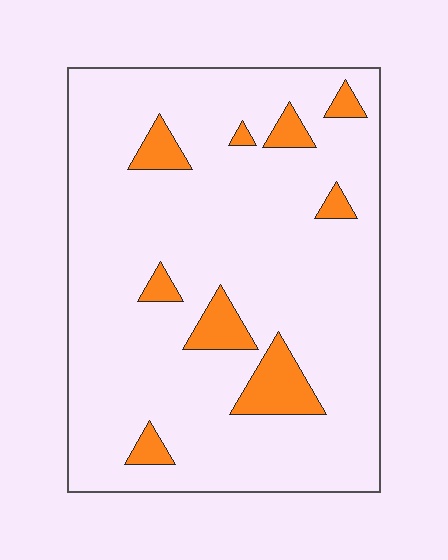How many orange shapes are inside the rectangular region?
9.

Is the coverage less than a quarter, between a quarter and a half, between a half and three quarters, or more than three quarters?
Less than a quarter.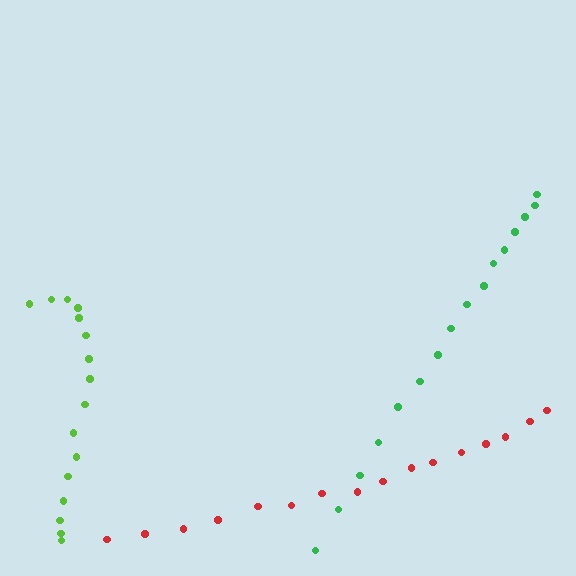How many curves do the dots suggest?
There are 3 distinct paths.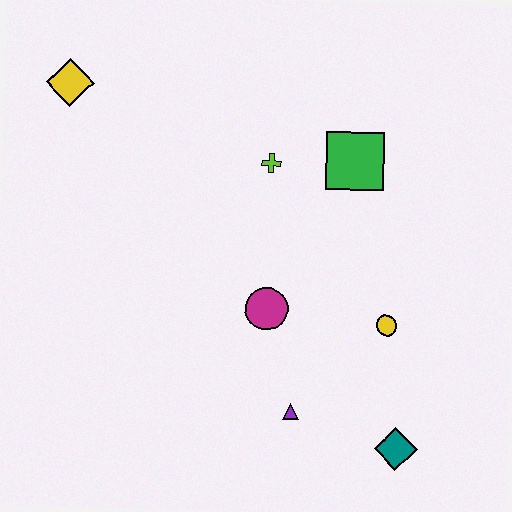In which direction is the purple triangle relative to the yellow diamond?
The purple triangle is below the yellow diamond.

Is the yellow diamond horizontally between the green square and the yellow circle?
No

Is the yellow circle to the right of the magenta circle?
Yes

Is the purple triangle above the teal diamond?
Yes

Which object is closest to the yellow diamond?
The lime cross is closest to the yellow diamond.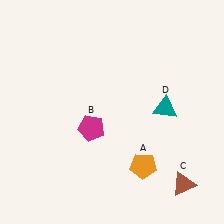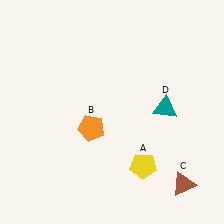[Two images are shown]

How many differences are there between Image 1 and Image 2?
There are 2 differences between the two images.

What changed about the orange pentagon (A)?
In Image 1, A is orange. In Image 2, it changed to yellow.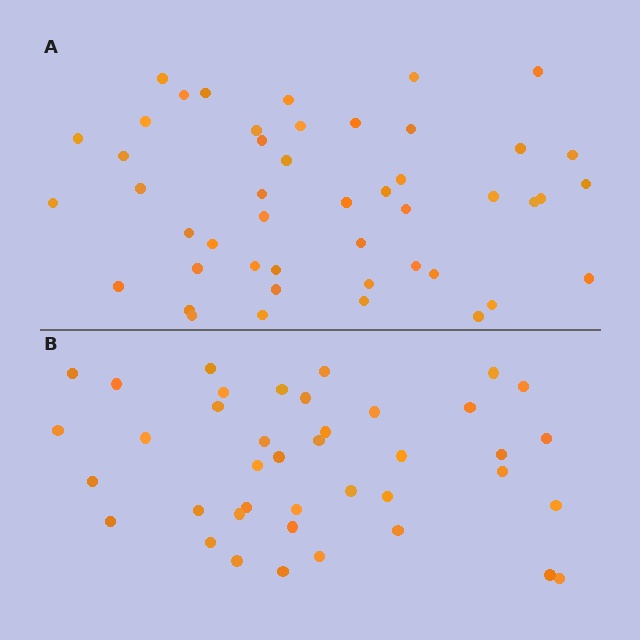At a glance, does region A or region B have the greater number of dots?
Region A (the top region) has more dots.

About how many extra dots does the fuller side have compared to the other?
Region A has roughly 8 or so more dots than region B.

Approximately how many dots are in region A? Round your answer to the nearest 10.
About 50 dots. (The exact count is 47, which rounds to 50.)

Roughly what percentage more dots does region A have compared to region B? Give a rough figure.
About 20% more.